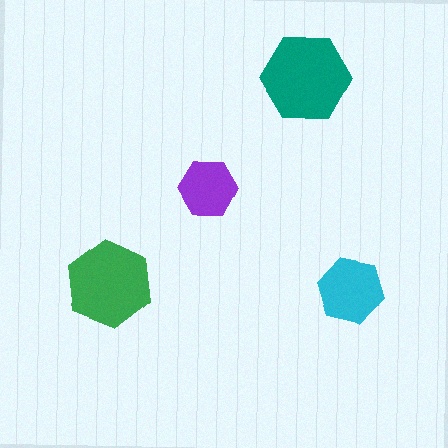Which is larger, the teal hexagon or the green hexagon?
The teal one.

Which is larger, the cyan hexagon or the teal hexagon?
The teal one.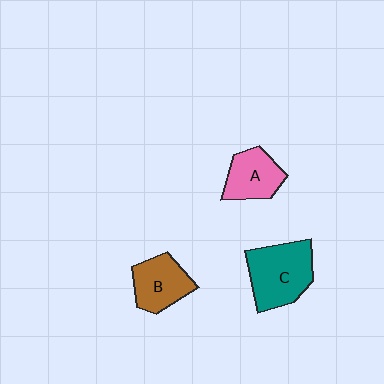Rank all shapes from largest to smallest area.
From largest to smallest: C (teal), B (brown), A (pink).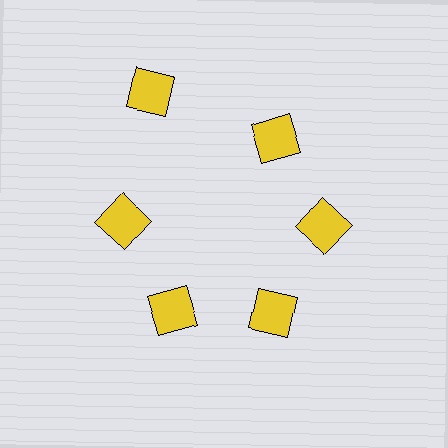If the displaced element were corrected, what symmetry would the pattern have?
It would have 6-fold rotational symmetry — the pattern would map onto itself every 60 degrees.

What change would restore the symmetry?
The symmetry would be restored by moving it inward, back onto the ring so that all 6 squares sit at equal angles and equal distance from the center.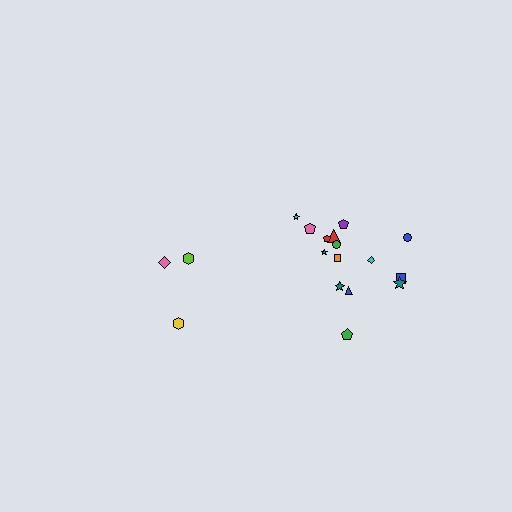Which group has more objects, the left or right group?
The right group.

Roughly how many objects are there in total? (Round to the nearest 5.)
Roughly 20 objects in total.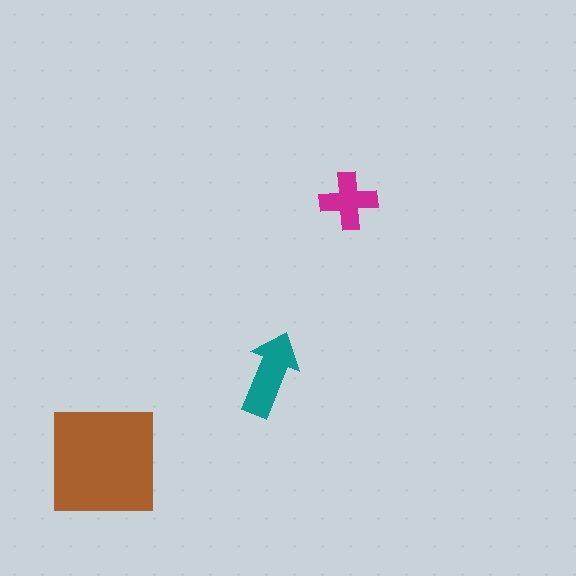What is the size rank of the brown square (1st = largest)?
1st.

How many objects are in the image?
There are 3 objects in the image.